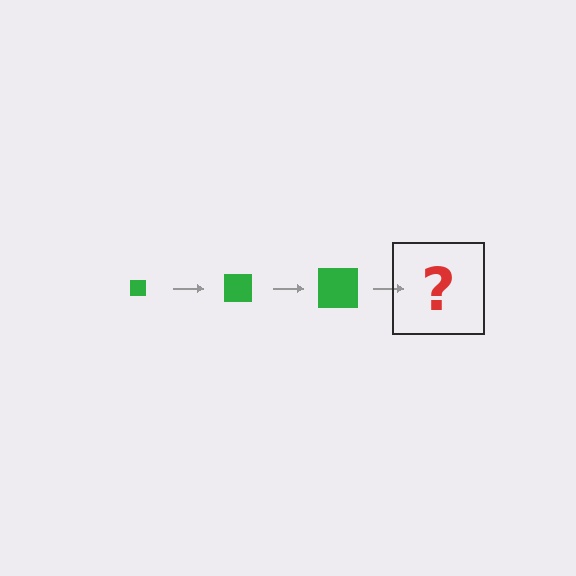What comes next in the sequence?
The next element should be a green square, larger than the previous one.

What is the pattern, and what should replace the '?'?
The pattern is that the square gets progressively larger each step. The '?' should be a green square, larger than the previous one.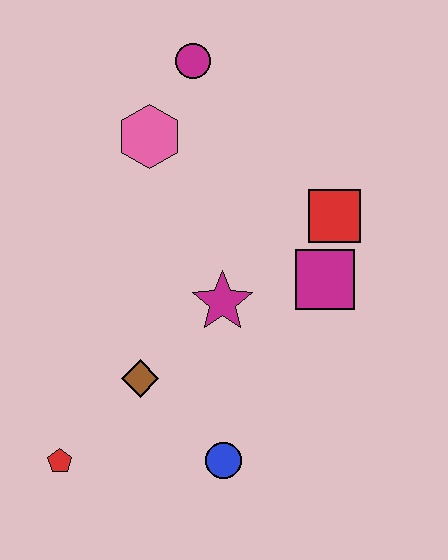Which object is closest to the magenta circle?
The pink hexagon is closest to the magenta circle.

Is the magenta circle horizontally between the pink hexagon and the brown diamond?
No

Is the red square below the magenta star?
No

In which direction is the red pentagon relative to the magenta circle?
The red pentagon is below the magenta circle.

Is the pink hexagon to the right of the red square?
No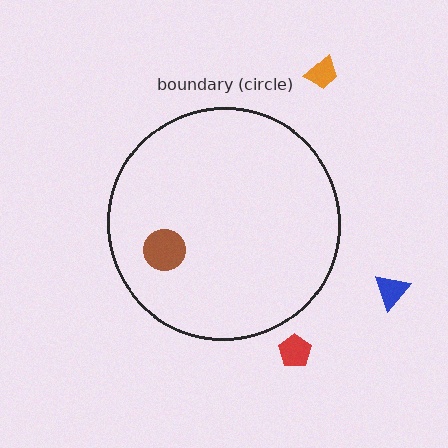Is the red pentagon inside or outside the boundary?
Outside.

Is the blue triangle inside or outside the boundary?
Outside.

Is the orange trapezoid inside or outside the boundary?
Outside.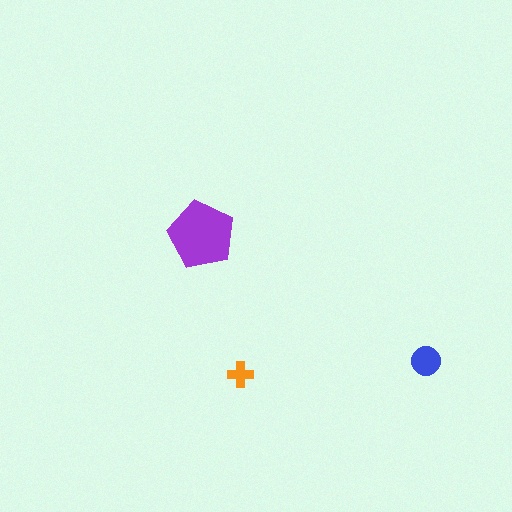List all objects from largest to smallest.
The purple pentagon, the blue circle, the orange cross.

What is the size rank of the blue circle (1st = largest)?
2nd.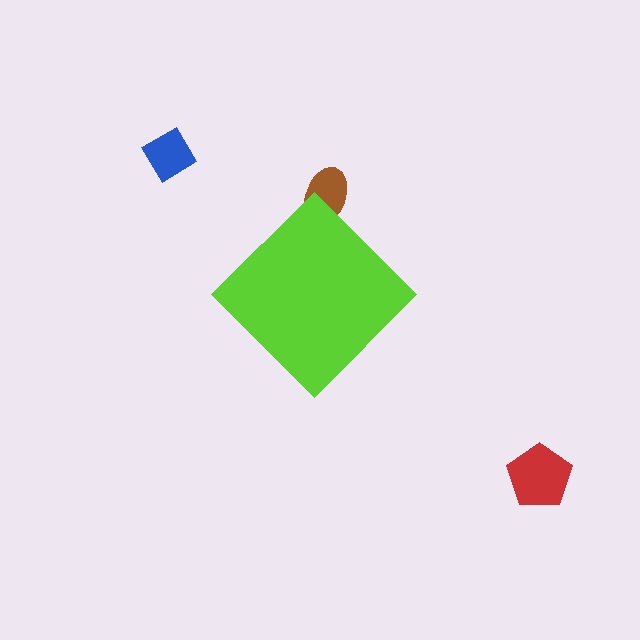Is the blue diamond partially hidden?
No, the blue diamond is fully visible.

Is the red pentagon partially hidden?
No, the red pentagon is fully visible.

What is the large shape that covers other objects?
A lime diamond.